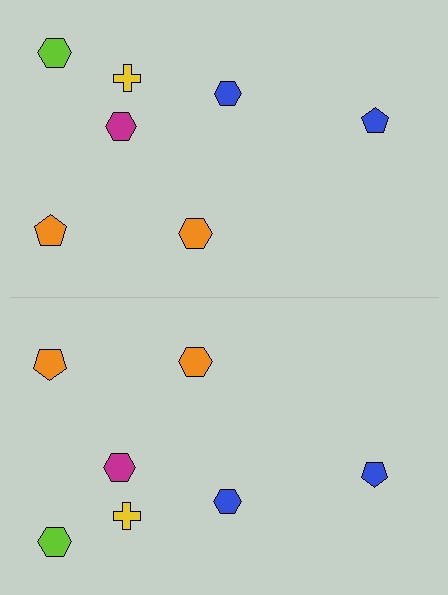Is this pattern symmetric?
Yes, this pattern has bilateral (reflection) symmetry.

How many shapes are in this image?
There are 14 shapes in this image.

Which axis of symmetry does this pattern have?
The pattern has a horizontal axis of symmetry running through the center of the image.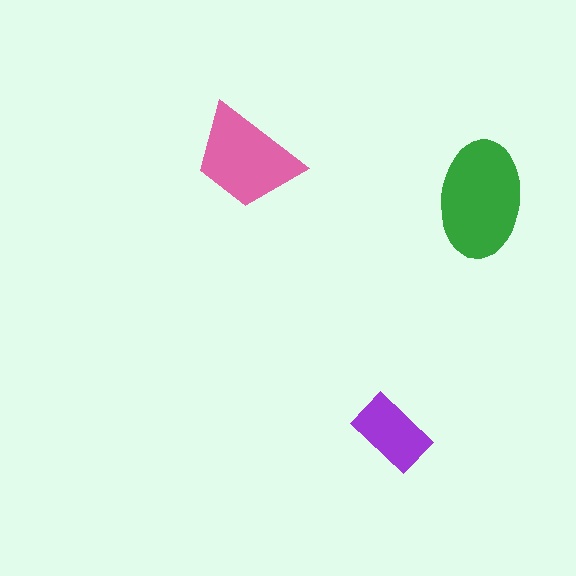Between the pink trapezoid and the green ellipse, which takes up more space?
The green ellipse.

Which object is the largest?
The green ellipse.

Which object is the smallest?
The purple rectangle.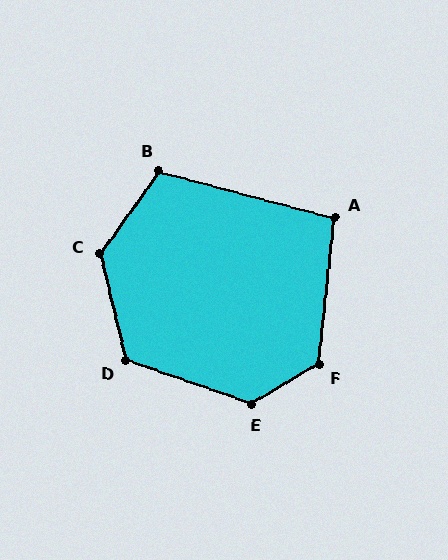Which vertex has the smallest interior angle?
A, at approximately 99 degrees.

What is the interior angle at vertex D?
Approximately 123 degrees (obtuse).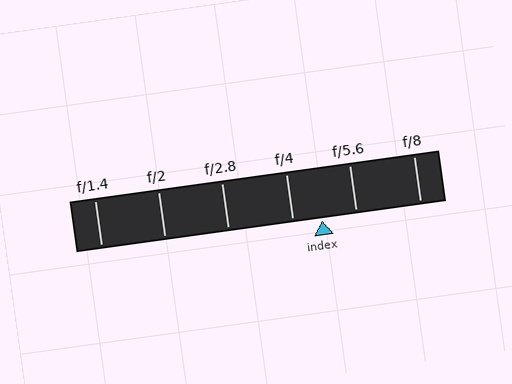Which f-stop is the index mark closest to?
The index mark is closest to f/4.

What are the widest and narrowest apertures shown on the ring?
The widest aperture shown is f/1.4 and the narrowest is f/8.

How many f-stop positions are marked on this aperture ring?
There are 6 f-stop positions marked.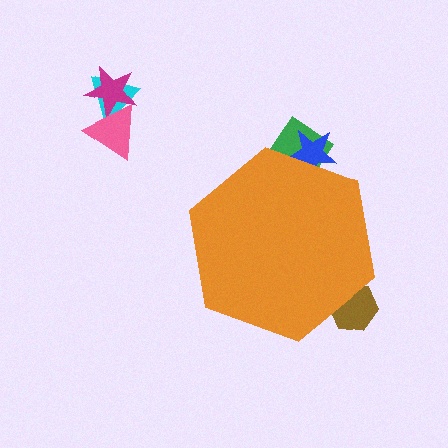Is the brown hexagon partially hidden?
Yes, the brown hexagon is partially hidden behind the orange hexagon.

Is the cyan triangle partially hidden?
No, the cyan triangle is fully visible.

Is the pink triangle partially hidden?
No, the pink triangle is fully visible.